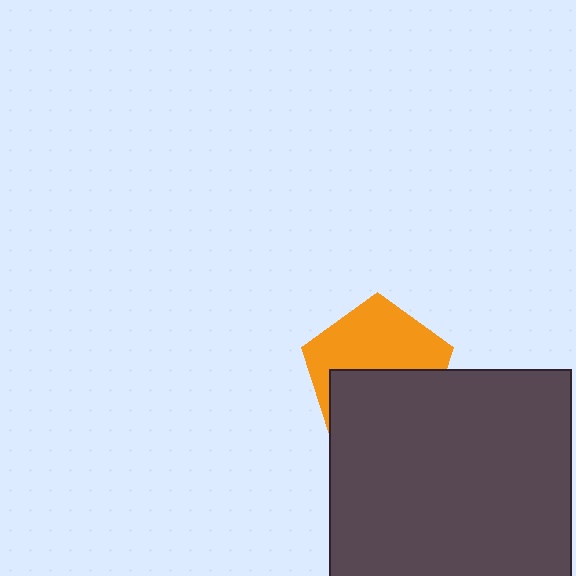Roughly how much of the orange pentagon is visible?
About half of it is visible (roughly 53%).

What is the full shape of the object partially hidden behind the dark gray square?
The partially hidden object is an orange pentagon.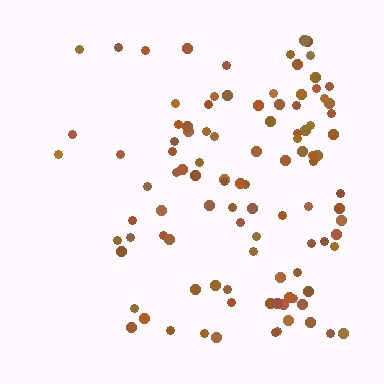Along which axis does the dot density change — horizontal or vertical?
Horizontal.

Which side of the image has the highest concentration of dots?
The right.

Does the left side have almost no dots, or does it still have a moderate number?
Still a moderate number, just noticeably fewer than the right.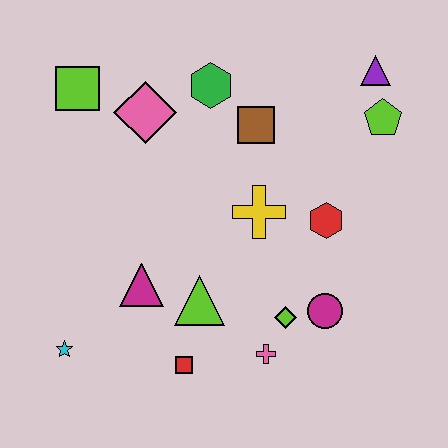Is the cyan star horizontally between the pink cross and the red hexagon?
No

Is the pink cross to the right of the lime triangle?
Yes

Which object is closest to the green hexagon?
The brown square is closest to the green hexagon.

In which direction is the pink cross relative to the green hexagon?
The pink cross is below the green hexagon.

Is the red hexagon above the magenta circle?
Yes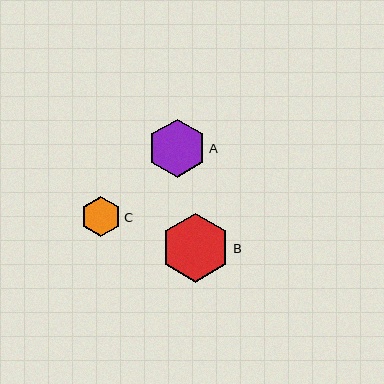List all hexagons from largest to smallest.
From largest to smallest: B, A, C.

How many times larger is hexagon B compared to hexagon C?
Hexagon B is approximately 1.7 times the size of hexagon C.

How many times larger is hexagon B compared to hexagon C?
Hexagon B is approximately 1.7 times the size of hexagon C.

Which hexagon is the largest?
Hexagon B is the largest with a size of approximately 69 pixels.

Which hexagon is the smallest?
Hexagon C is the smallest with a size of approximately 40 pixels.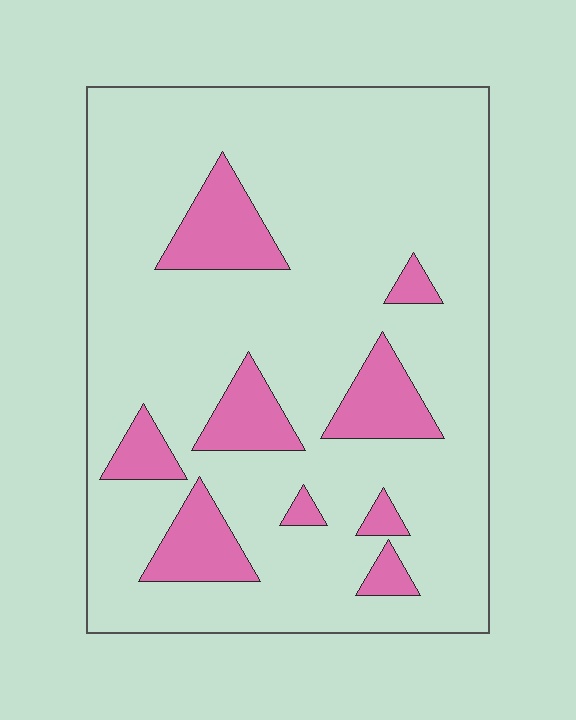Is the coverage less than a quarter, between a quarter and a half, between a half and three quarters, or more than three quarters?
Less than a quarter.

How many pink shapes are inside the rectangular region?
9.